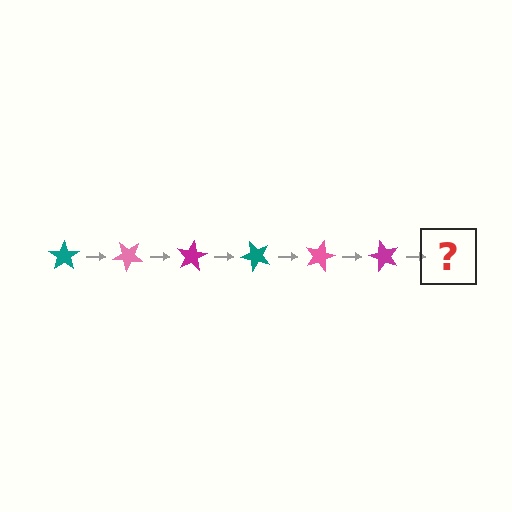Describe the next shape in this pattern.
It should be a teal star, rotated 240 degrees from the start.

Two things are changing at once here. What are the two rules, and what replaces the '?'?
The two rules are that it rotates 40 degrees each step and the color cycles through teal, pink, and magenta. The '?' should be a teal star, rotated 240 degrees from the start.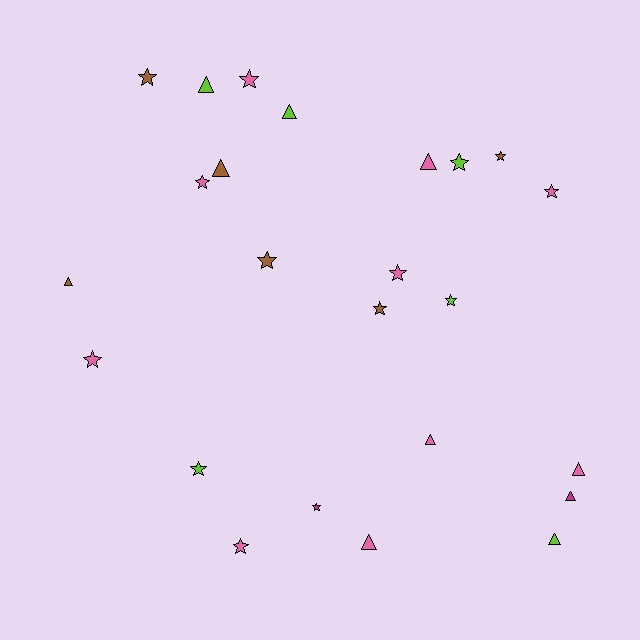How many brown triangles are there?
There are 2 brown triangles.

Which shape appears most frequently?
Star, with 14 objects.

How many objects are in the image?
There are 24 objects.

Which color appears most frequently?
Pink, with 10 objects.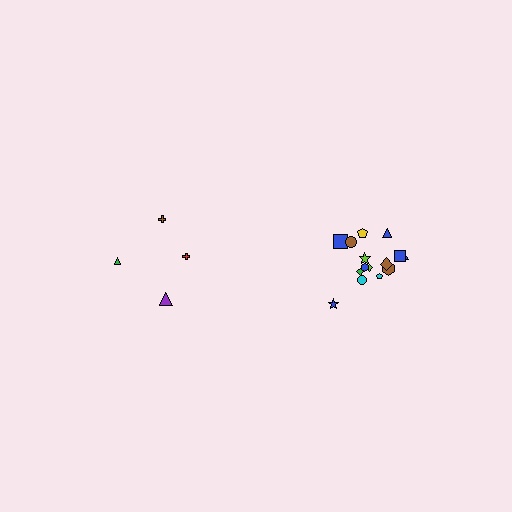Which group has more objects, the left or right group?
The right group.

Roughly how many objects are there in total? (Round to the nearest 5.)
Roughly 20 objects in total.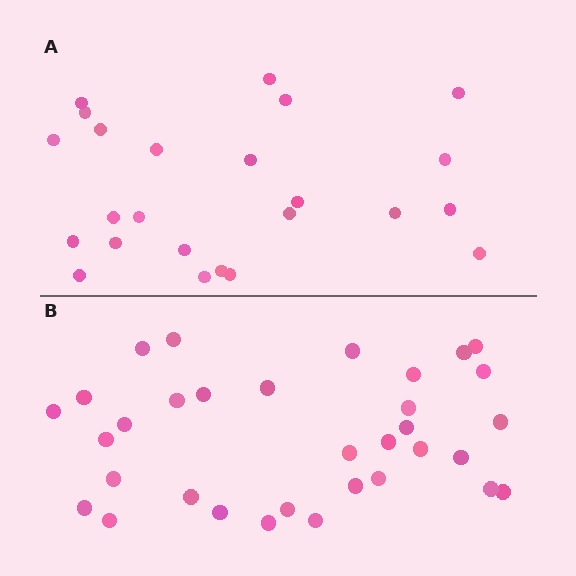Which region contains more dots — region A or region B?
Region B (the bottom region) has more dots.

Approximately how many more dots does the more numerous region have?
Region B has roughly 8 or so more dots than region A.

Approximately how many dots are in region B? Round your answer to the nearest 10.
About 30 dots. (The exact count is 33, which rounds to 30.)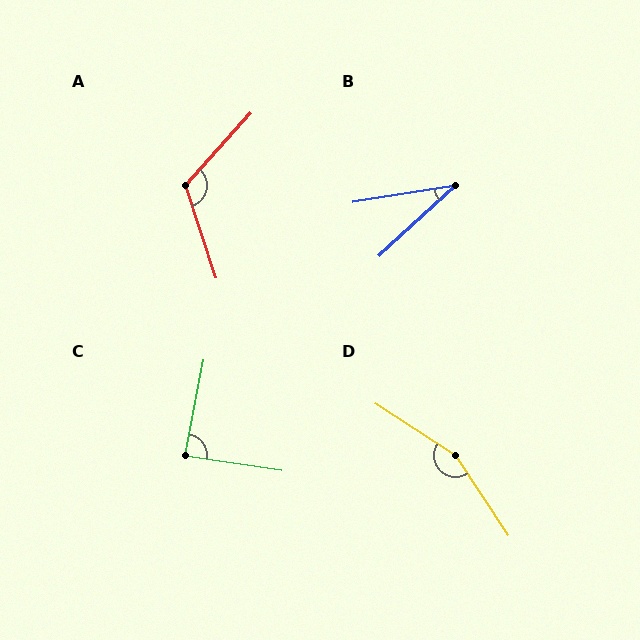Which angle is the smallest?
B, at approximately 33 degrees.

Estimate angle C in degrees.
Approximately 87 degrees.